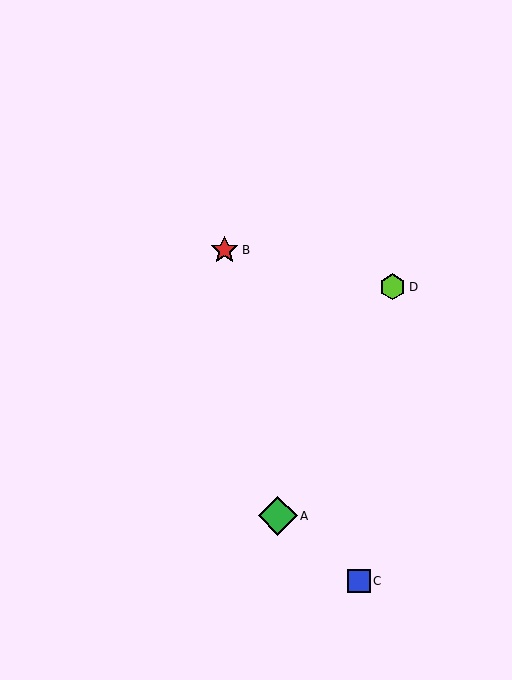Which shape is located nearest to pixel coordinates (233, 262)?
The red star (labeled B) at (224, 250) is nearest to that location.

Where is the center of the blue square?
The center of the blue square is at (359, 581).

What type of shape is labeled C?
Shape C is a blue square.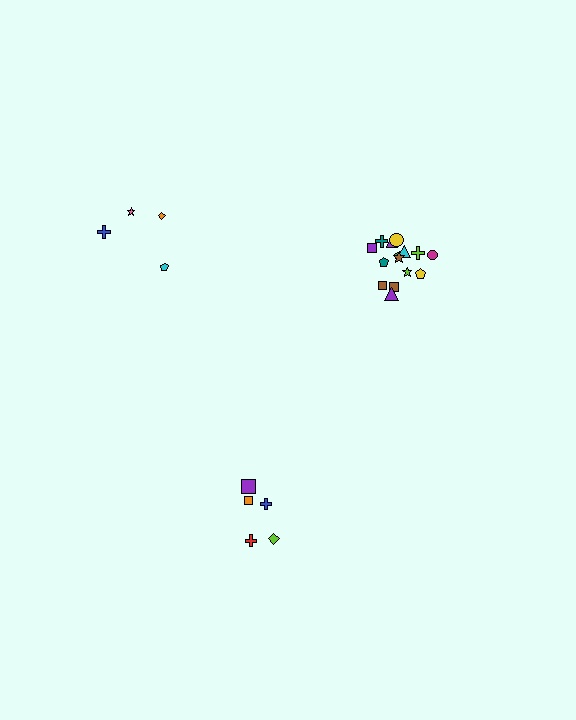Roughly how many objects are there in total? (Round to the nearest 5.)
Roughly 25 objects in total.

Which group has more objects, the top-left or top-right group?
The top-right group.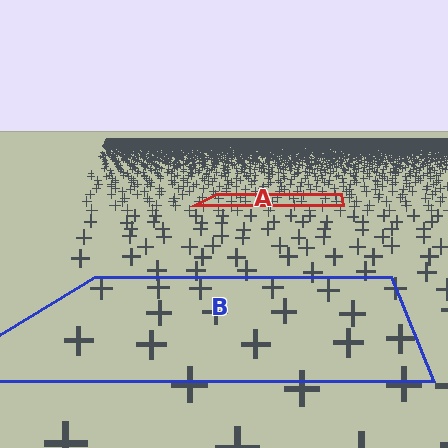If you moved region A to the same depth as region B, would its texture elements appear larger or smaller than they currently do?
They would appear larger. At a closer depth, the same texture elements are projected at a bigger on-screen size.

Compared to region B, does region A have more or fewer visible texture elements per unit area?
Region A has more texture elements per unit area — they are packed more densely because it is farther away.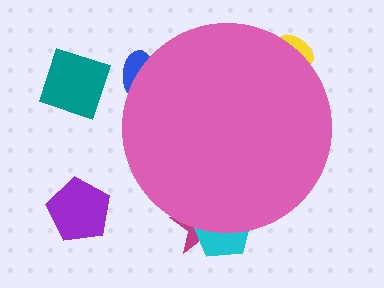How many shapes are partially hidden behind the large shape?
4 shapes are partially hidden.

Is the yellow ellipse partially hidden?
Yes, the yellow ellipse is partially hidden behind the pink circle.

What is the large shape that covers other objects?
A pink circle.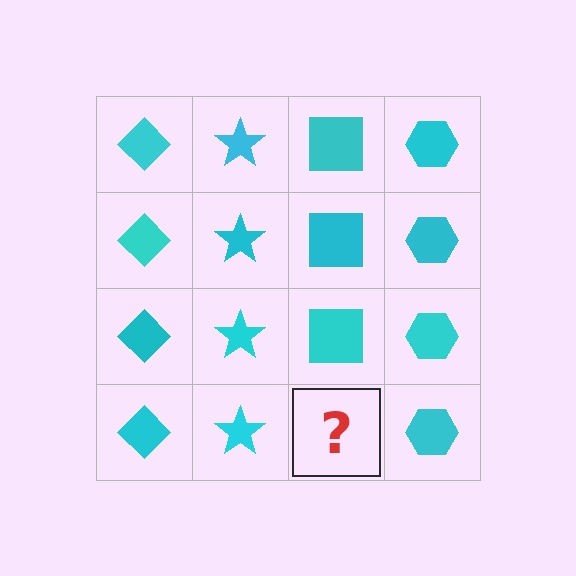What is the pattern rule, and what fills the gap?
The rule is that each column has a consistent shape. The gap should be filled with a cyan square.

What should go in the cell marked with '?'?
The missing cell should contain a cyan square.